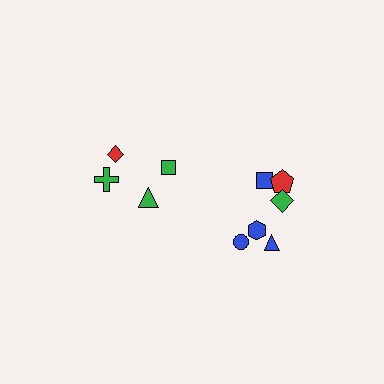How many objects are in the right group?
There are 6 objects.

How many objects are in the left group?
There are 4 objects.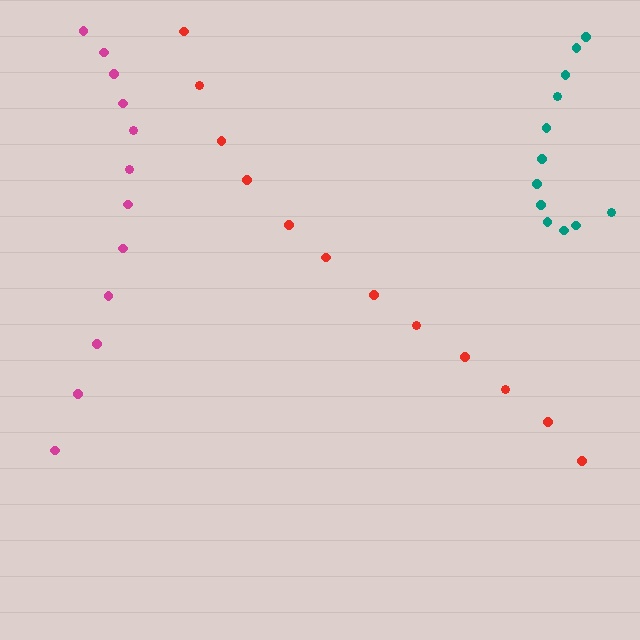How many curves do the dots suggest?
There are 3 distinct paths.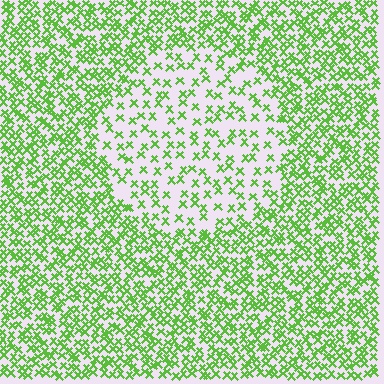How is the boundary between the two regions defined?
The boundary is defined by a change in element density (approximately 2.3x ratio). All elements are the same color, size, and shape.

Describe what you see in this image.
The image contains small lime elements arranged at two different densities. A circle-shaped region is visible where the elements are less densely packed than the surrounding area.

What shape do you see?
I see a circle.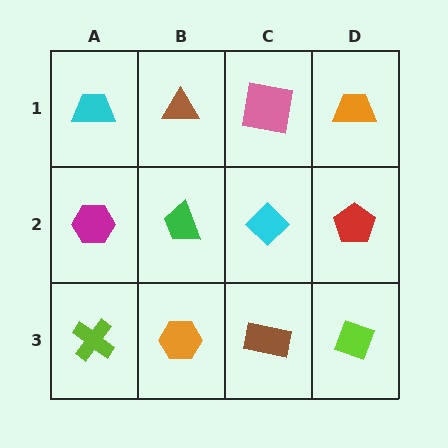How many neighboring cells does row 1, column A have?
2.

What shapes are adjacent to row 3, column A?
A magenta hexagon (row 2, column A), an orange hexagon (row 3, column B).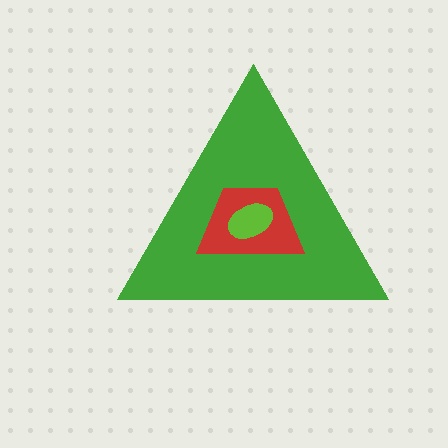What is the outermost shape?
The green triangle.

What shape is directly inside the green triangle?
The red trapezoid.